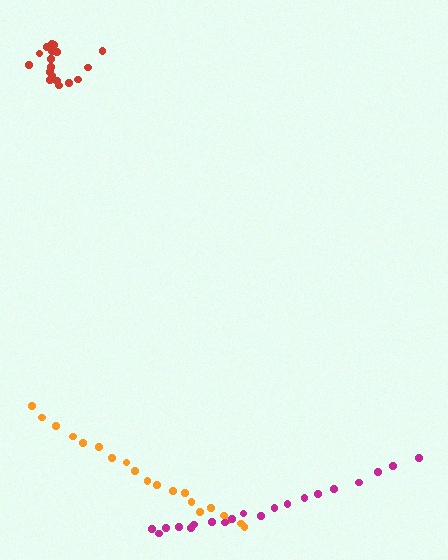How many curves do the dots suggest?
There are 3 distinct paths.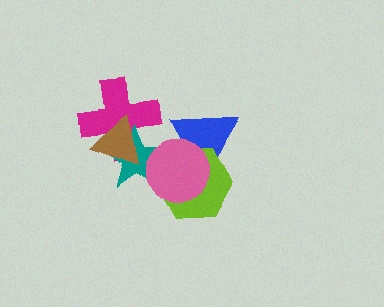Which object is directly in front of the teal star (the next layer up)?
The pink circle is directly in front of the teal star.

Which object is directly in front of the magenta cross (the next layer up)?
The teal star is directly in front of the magenta cross.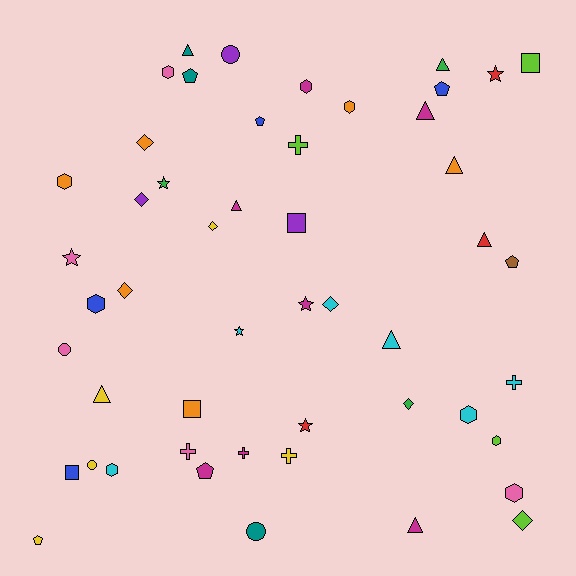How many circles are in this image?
There are 4 circles.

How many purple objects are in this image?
There are 3 purple objects.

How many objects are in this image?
There are 50 objects.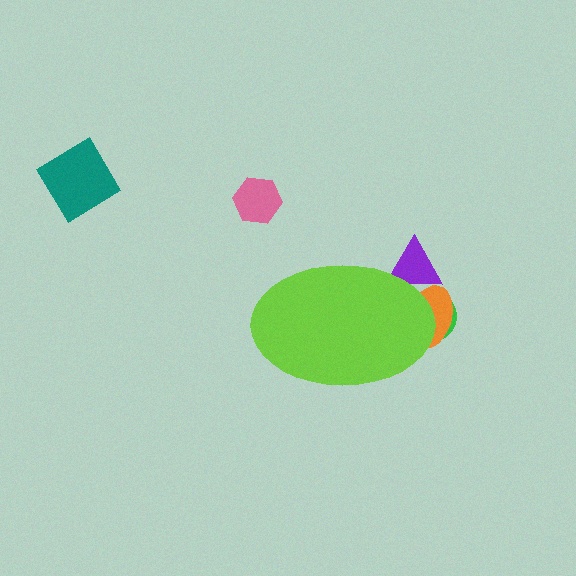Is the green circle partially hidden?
Yes, the green circle is partially hidden behind the lime ellipse.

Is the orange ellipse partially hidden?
Yes, the orange ellipse is partially hidden behind the lime ellipse.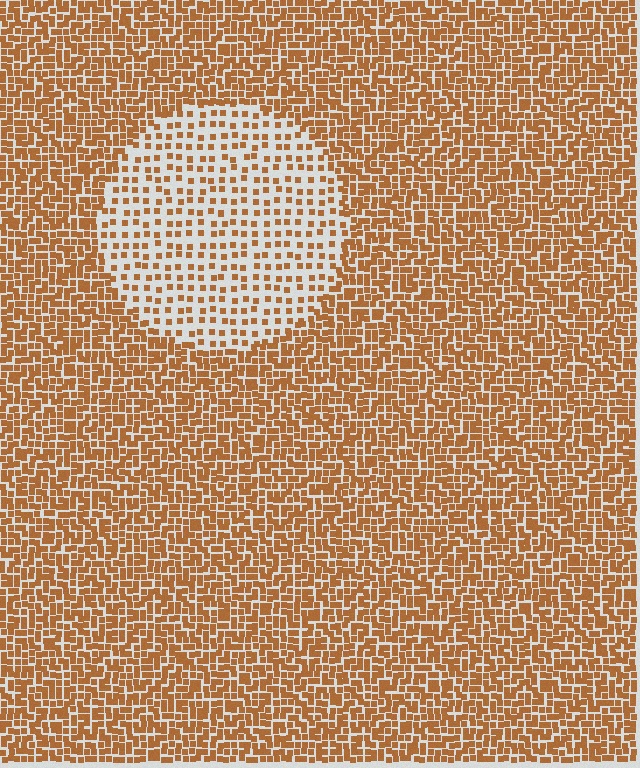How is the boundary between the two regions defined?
The boundary is defined by a change in element density (approximately 2.4x ratio). All elements are the same color, size, and shape.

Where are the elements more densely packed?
The elements are more densely packed outside the circle boundary.